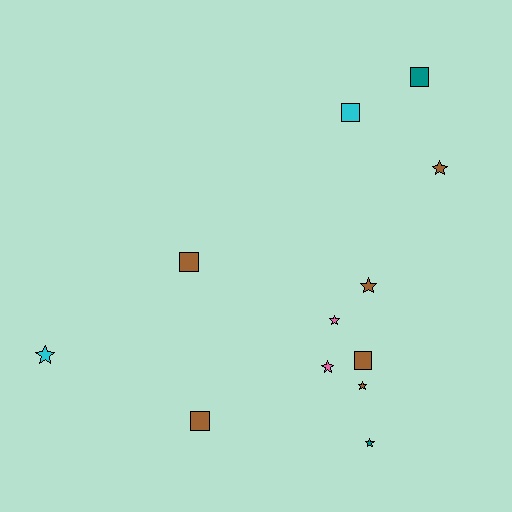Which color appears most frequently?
Brown, with 6 objects.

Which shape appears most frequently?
Star, with 7 objects.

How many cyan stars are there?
There is 1 cyan star.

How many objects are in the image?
There are 12 objects.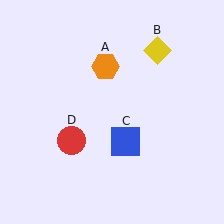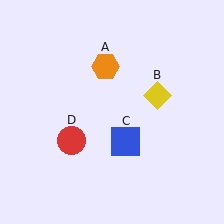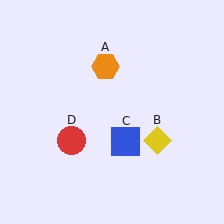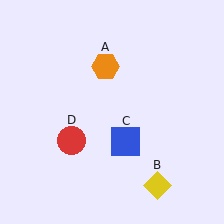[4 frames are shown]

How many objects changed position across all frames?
1 object changed position: yellow diamond (object B).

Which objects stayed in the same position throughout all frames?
Orange hexagon (object A) and blue square (object C) and red circle (object D) remained stationary.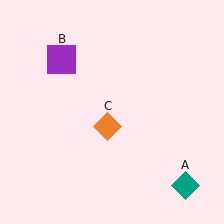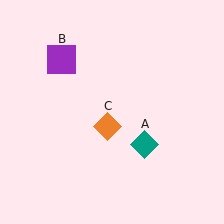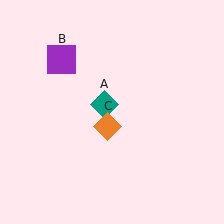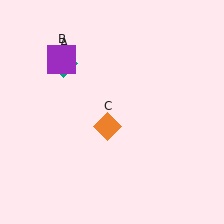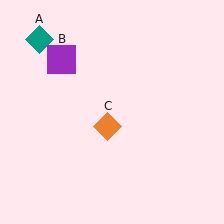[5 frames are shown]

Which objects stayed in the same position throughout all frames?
Purple square (object B) and orange diamond (object C) remained stationary.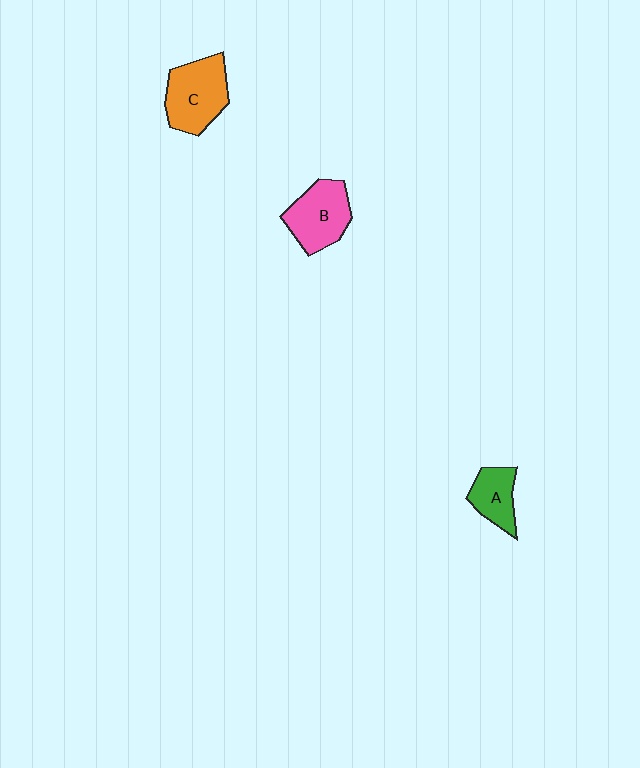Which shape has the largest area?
Shape C (orange).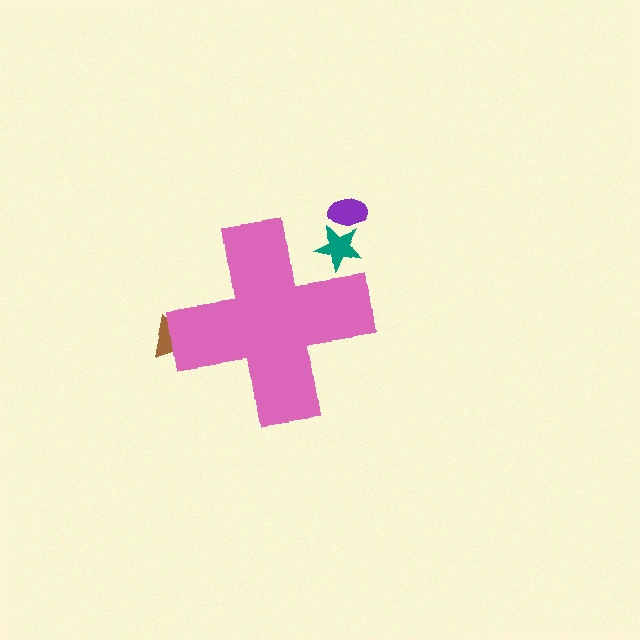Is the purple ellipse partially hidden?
No, the purple ellipse is fully visible.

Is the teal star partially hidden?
Yes, the teal star is partially hidden behind the pink cross.